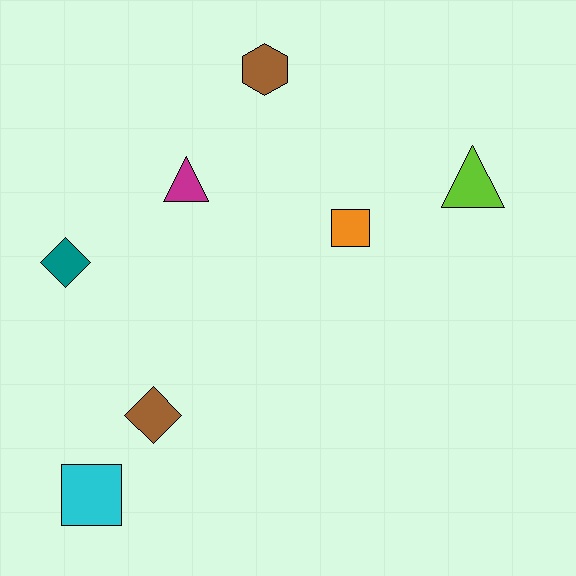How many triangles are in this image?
There are 2 triangles.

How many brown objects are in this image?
There are 2 brown objects.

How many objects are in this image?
There are 7 objects.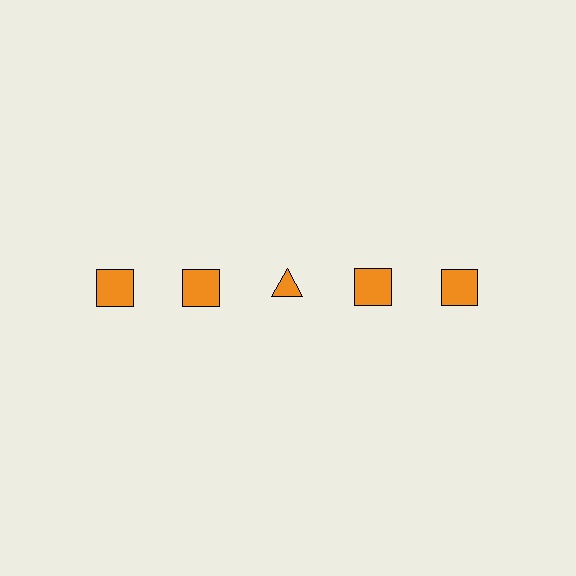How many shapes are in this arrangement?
There are 5 shapes arranged in a grid pattern.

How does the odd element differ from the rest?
It has a different shape: triangle instead of square.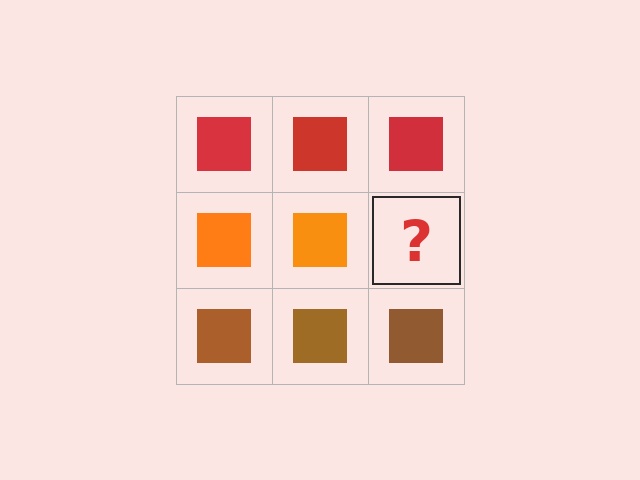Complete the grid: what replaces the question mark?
The question mark should be replaced with an orange square.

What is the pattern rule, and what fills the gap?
The rule is that each row has a consistent color. The gap should be filled with an orange square.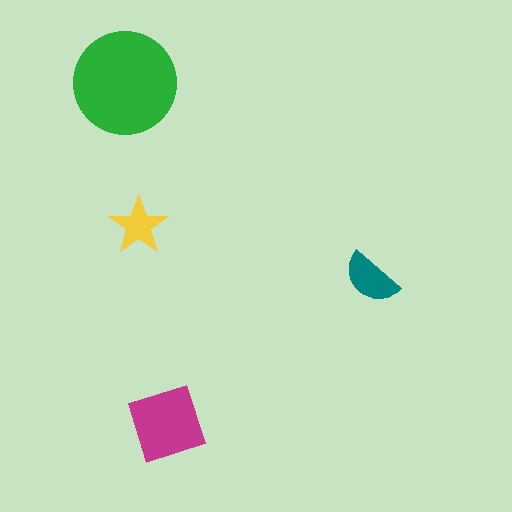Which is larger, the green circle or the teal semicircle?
The green circle.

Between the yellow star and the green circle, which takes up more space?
The green circle.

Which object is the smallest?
The yellow star.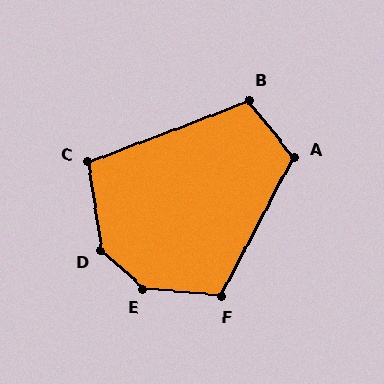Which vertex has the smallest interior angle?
C, at approximately 103 degrees.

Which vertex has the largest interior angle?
E, at approximately 144 degrees.